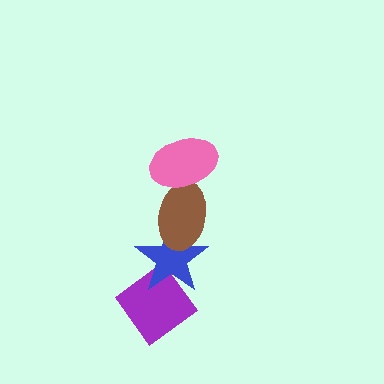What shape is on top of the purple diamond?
The blue star is on top of the purple diamond.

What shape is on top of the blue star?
The brown ellipse is on top of the blue star.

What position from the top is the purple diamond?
The purple diamond is 4th from the top.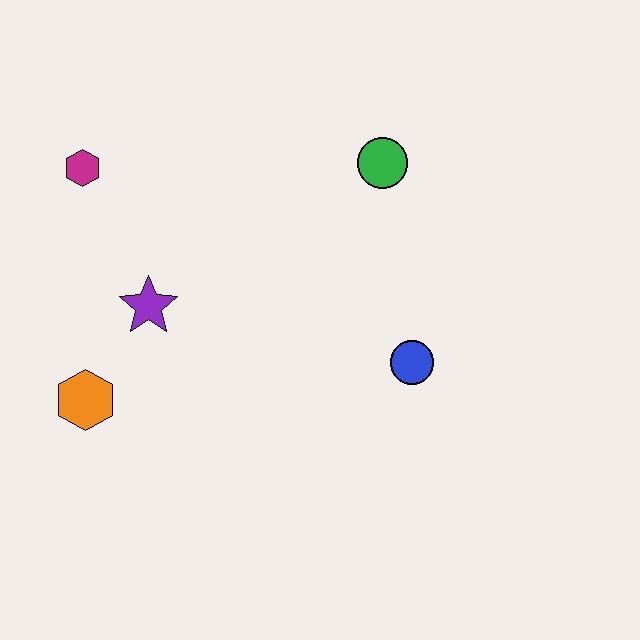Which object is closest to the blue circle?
The green circle is closest to the blue circle.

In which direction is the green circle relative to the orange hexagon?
The green circle is to the right of the orange hexagon.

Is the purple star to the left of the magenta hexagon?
No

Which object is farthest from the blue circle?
The magenta hexagon is farthest from the blue circle.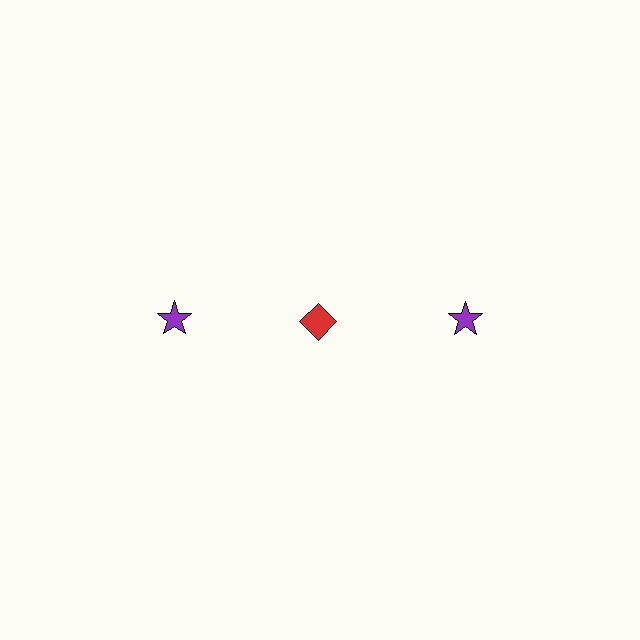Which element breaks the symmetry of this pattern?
The red diamond in the top row, second from left column breaks the symmetry. All other shapes are purple stars.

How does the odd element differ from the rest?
It differs in both color (red instead of purple) and shape (diamond instead of star).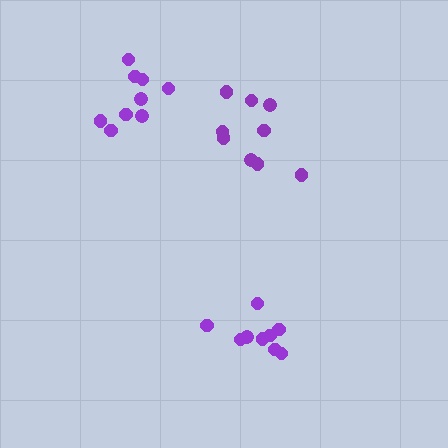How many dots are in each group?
Group 1: 9 dots, Group 2: 9 dots, Group 3: 9 dots (27 total).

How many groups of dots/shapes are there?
There are 3 groups.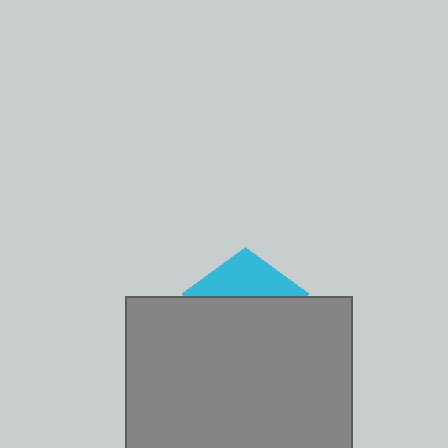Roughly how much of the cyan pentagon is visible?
A small part of it is visible (roughly 30%).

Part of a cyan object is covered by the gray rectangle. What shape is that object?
It is a pentagon.